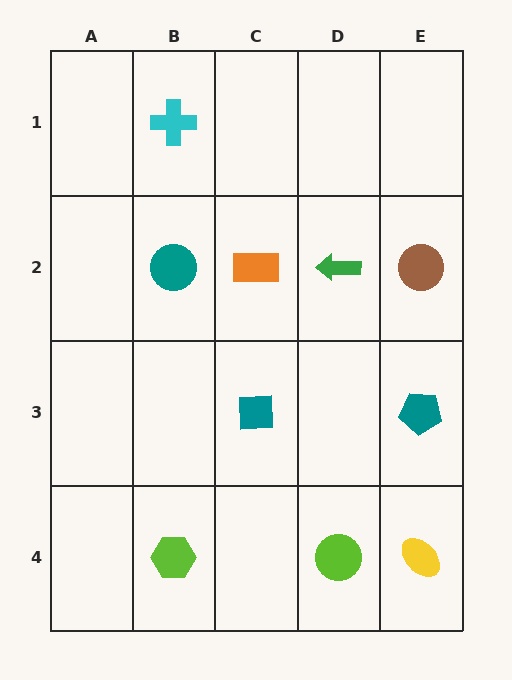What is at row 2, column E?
A brown circle.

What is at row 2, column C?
An orange rectangle.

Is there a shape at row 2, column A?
No, that cell is empty.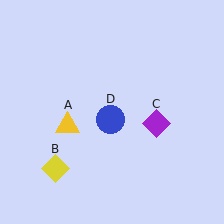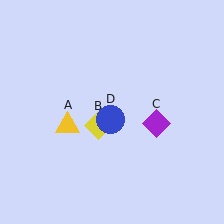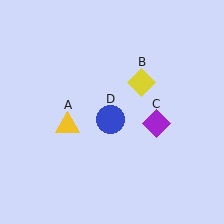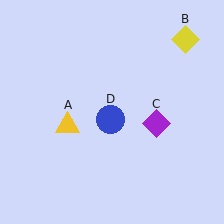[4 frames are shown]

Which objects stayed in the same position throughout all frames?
Yellow triangle (object A) and purple diamond (object C) and blue circle (object D) remained stationary.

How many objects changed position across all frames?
1 object changed position: yellow diamond (object B).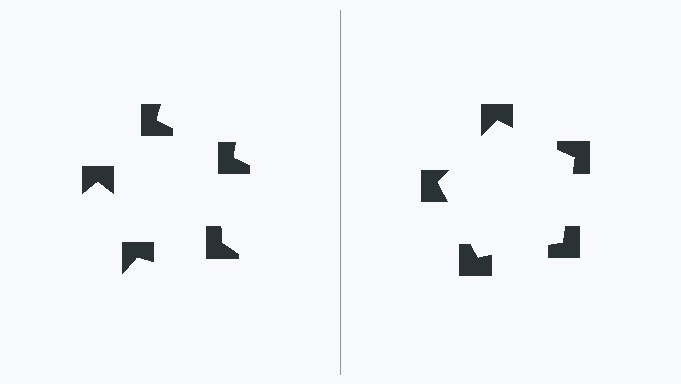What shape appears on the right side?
An illusory pentagon.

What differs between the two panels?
The notched squares are positioned identically on both sides; only the wedge orientations differ. On the right they align to a pentagon; on the left they are misaligned.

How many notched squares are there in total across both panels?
10 — 5 on each side.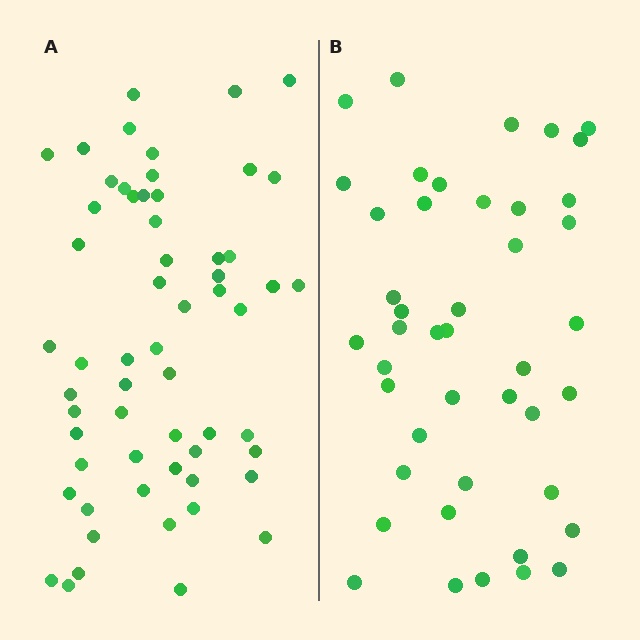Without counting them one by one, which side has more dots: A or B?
Region A (the left region) has more dots.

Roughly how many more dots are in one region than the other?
Region A has approximately 15 more dots than region B.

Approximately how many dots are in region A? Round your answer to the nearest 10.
About 60 dots. (The exact count is 59, which rounds to 60.)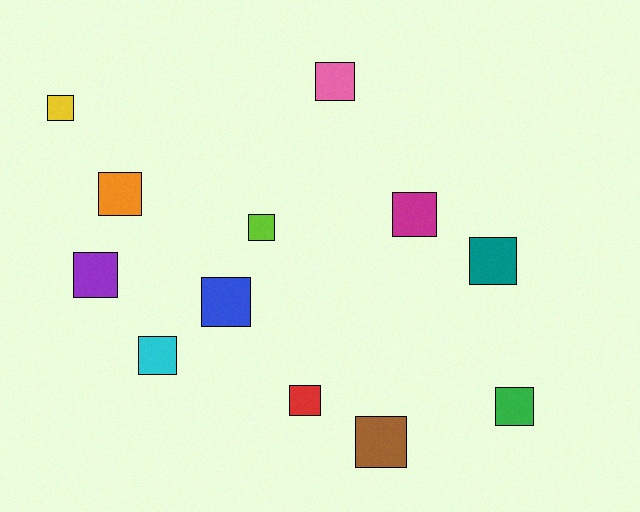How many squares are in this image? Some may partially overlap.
There are 12 squares.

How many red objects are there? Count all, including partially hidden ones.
There is 1 red object.